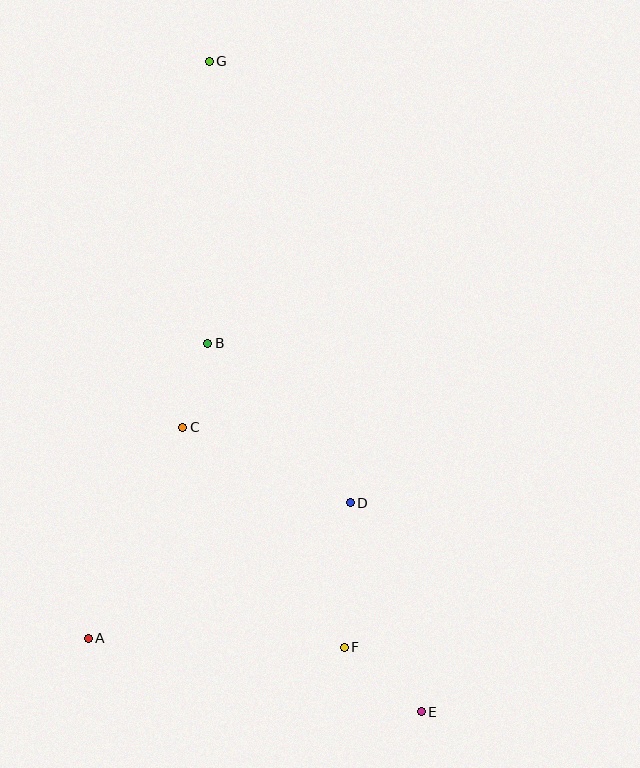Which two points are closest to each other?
Points B and C are closest to each other.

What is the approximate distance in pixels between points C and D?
The distance between C and D is approximately 184 pixels.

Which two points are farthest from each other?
Points E and G are farthest from each other.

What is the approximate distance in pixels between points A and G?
The distance between A and G is approximately 590 pixels.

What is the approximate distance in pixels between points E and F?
The distance between E and F is approximately 100 pixels.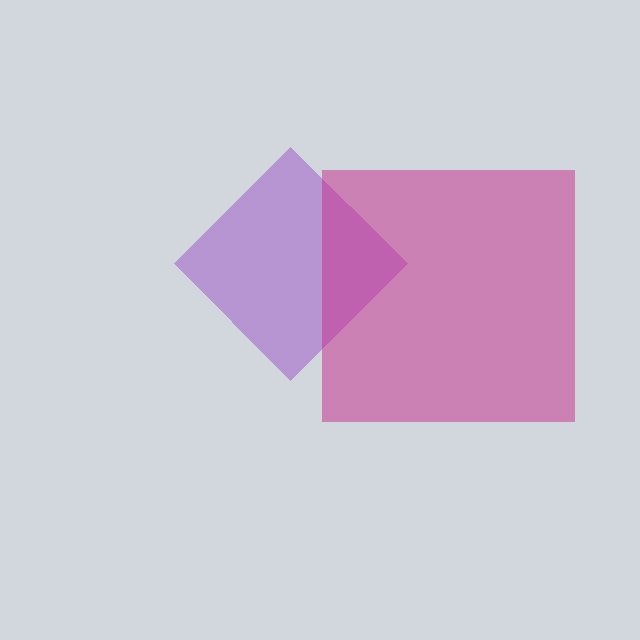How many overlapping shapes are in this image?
There are 2 overlapping shapes in the image.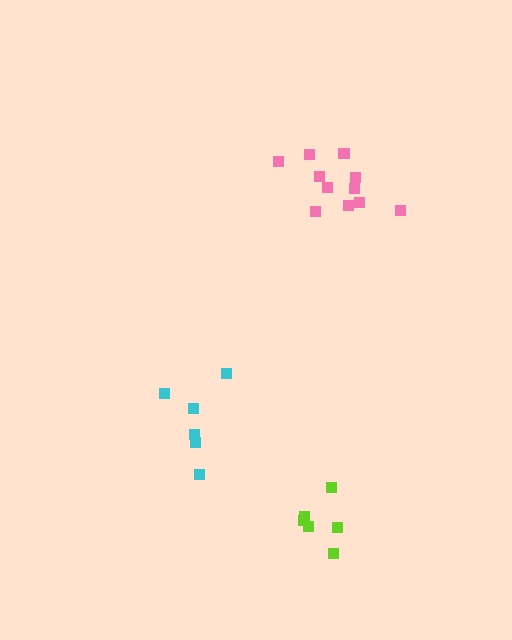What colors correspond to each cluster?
The clusters are colored: pink, lime, cyan.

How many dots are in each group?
Group 1: 11 dots, Group 2: 6 dots, Group 3: 6 dots (23 total).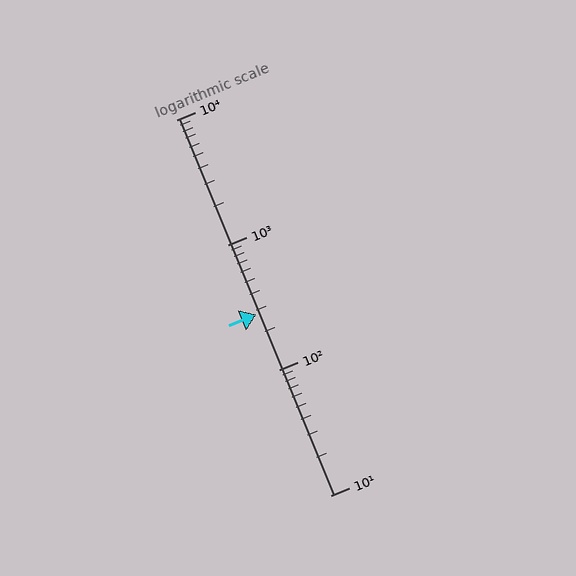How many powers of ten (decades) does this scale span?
The scale spans 3 decades, from 10 to 10000.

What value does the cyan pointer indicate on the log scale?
The pointer indicates approximately 280.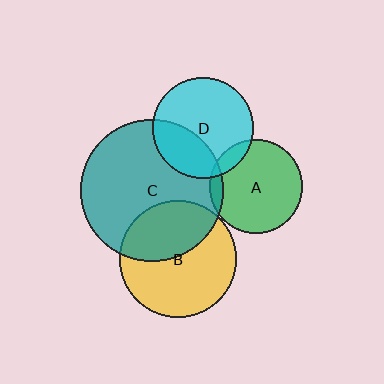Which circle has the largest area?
Circle C (teal).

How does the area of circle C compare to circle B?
Approximately 1.5 times.